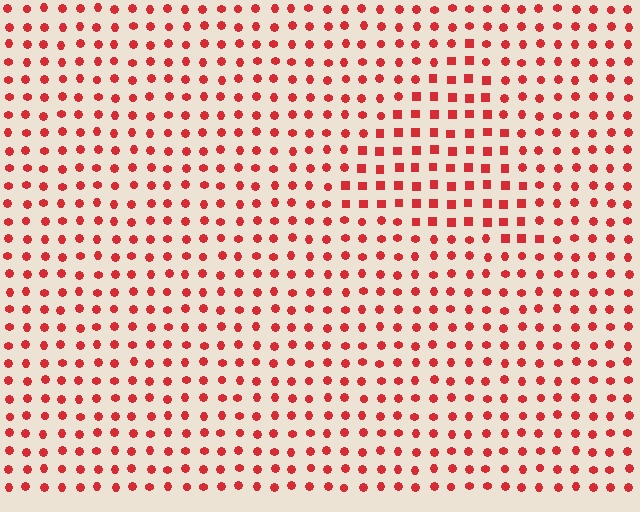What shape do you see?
I see a triangle.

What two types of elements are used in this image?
The image uses squares inside the triangle region and circles outside it.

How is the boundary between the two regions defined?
The boundary is defined by a change in element shape: squares inside vs. circles outside. All elements share the same color and spacing.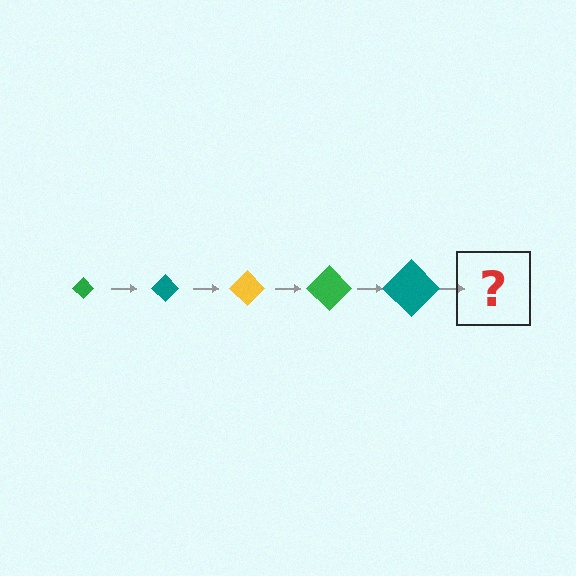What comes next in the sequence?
The next element should be a yellow diamond, larger than the previous one.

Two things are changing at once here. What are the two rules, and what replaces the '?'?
The two rules are that the diamond grows larger each step and the color cycles through green, teal, and yellow. The '?' should be a yellow diamond, larger than the previous one.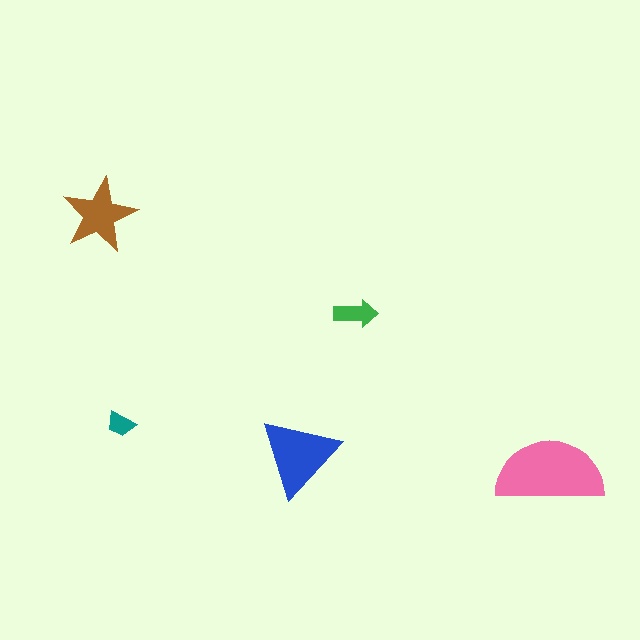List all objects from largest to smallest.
The pink semicircle, the blue triangle, the brown star, the green arrow, the teal trapezoid.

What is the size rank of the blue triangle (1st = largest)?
2nd.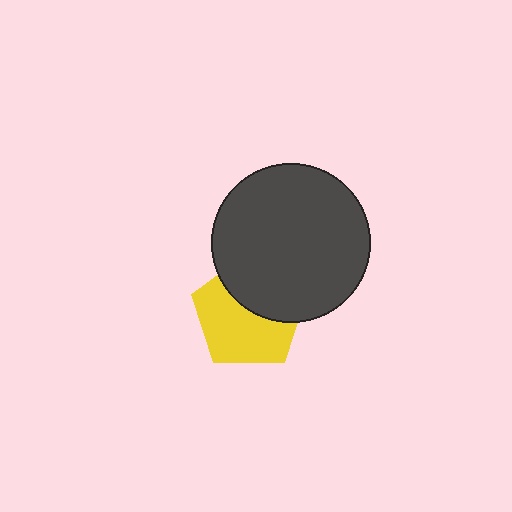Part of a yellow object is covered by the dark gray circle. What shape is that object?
It is a pentagon.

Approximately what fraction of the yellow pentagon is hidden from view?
Roughly 41% of the yellow pentagon is hidden behind the dark gray circle.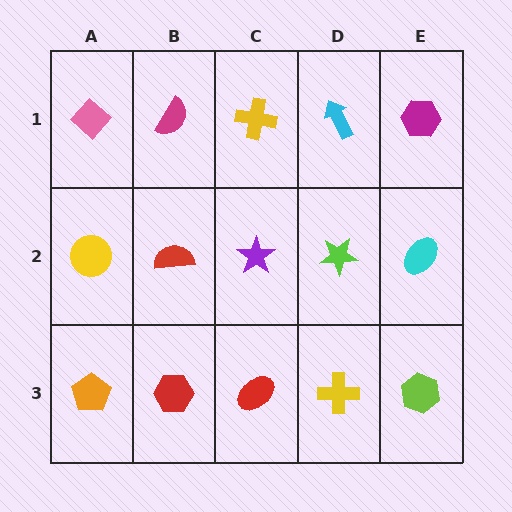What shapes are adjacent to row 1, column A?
A yellow circle (row 2, column A), a magenta semicircle (row 1, column B).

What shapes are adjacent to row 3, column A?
A yellow circle (row 2, column A), a red hexagon (row 3, column B).